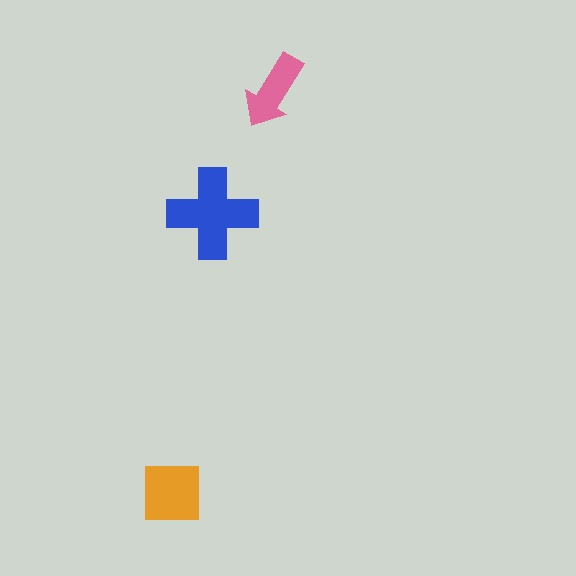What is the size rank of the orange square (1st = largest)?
2nd.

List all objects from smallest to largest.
The pink arrow, the orange square, the blue cross.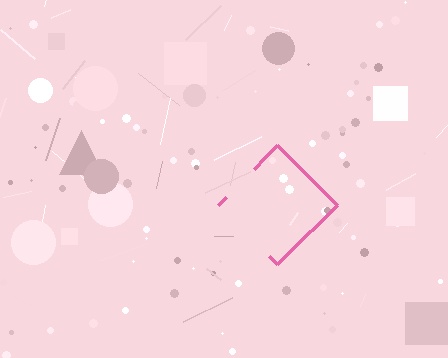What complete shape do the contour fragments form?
The contour fragments form a diamond.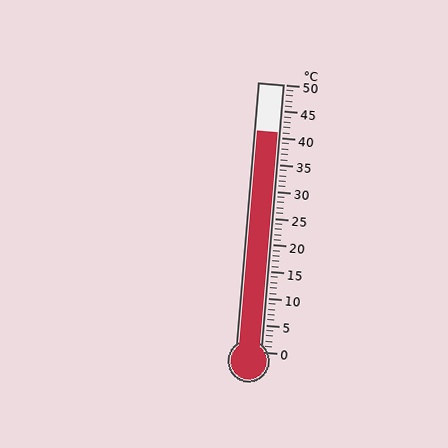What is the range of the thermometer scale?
The thermometer scale ranges from 0°C to 50°C.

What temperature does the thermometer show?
The thermometer shows approximately 41°C.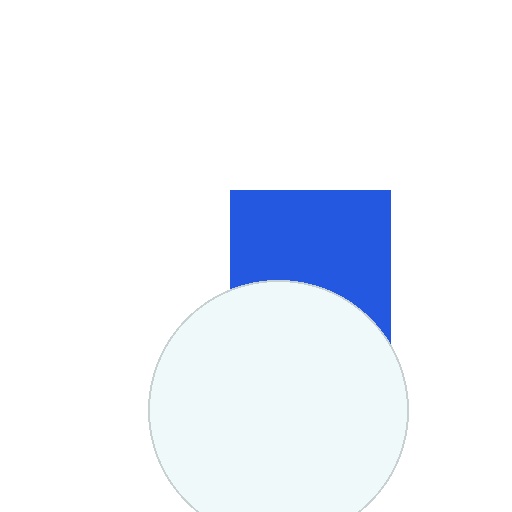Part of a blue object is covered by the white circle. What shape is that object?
It is a square.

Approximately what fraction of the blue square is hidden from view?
Roughly 35% of the blue square is hidden behind the white circle.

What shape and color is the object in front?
The object in front is a white circle.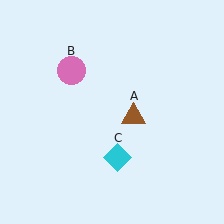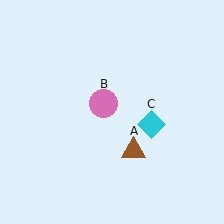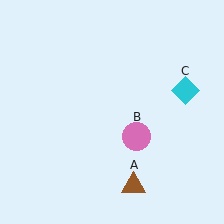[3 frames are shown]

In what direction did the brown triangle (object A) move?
The brown triangle (object A) moved down.